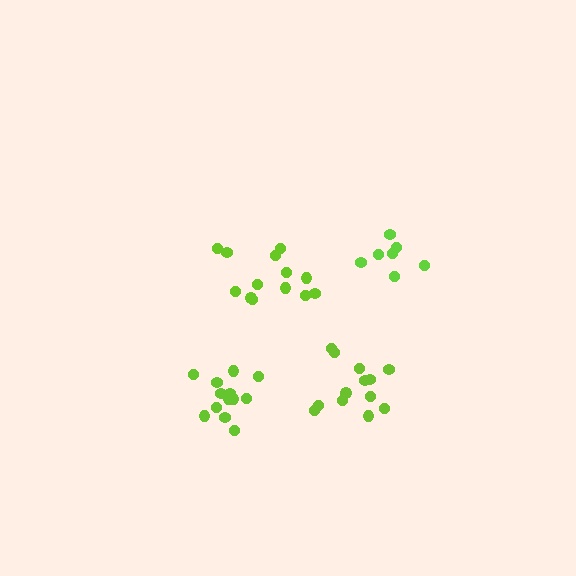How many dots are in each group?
Group 1: 13 dots, Group 2: 13 dots, Group 3: 13 dots, Group 4: 7 dots (46 total).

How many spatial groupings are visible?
There are 4 spatial groupings.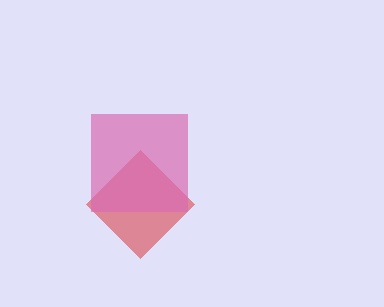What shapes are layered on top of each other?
The layered shapes are: a red diamond, a pink square.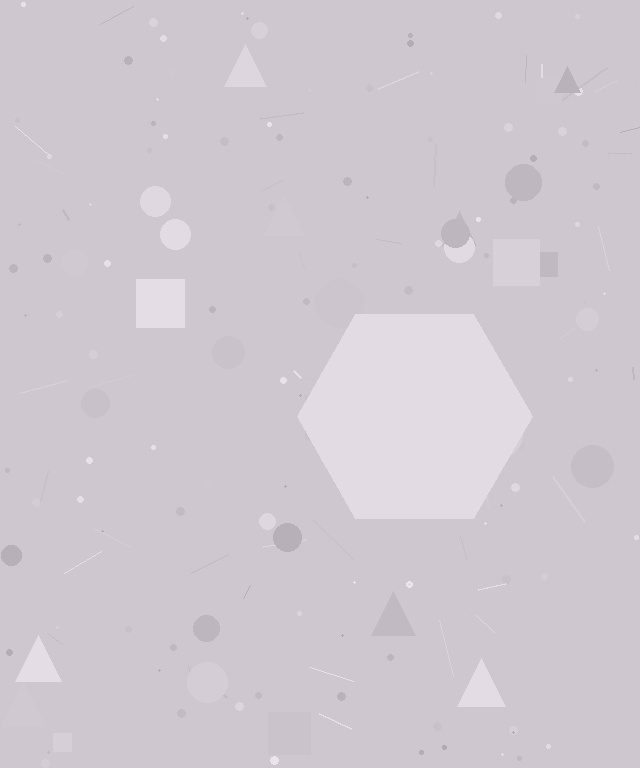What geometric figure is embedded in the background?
A hexagon is embedded in the background.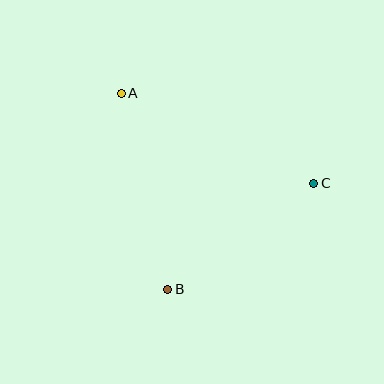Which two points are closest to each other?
Points B and C are closest to each other.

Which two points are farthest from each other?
Points A and C are farthest from each other.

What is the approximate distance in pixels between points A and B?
The distance between A and B is approximately 201 pixels.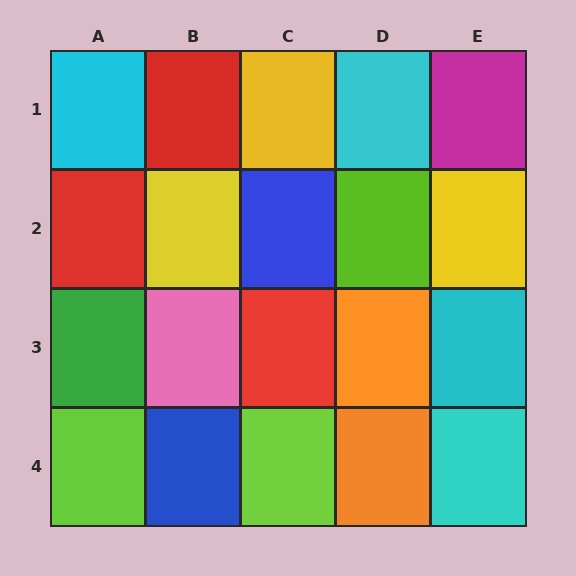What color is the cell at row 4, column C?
Lime.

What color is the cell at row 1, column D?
Cyan.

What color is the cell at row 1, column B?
Red.